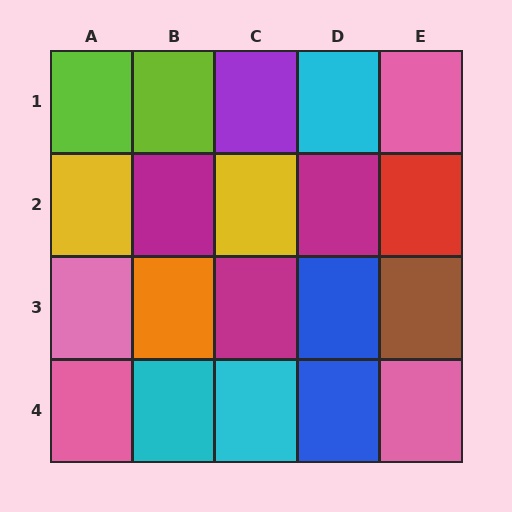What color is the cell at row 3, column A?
Pink.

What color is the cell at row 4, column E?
Pink.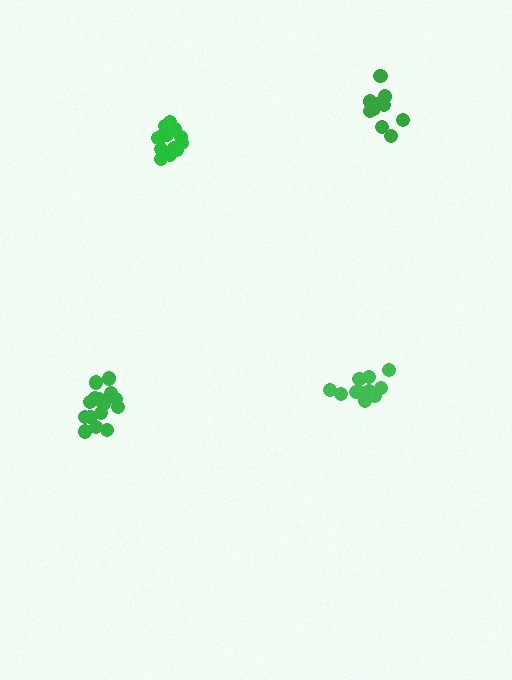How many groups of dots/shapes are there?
There are 4 groups.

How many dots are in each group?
Group 1: 15 dots, Group 2: 11 dots, Group 3: 14 dots, Group 4: 11 dots (51 total).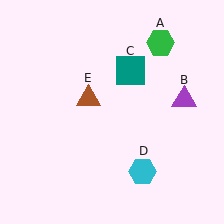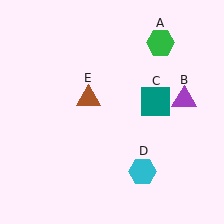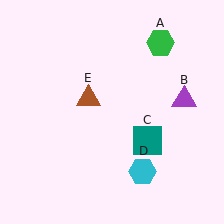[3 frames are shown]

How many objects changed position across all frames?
1 object changed position: teal square (object C).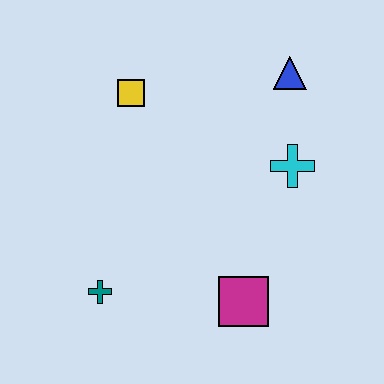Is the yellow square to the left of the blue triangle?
Yes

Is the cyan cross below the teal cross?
No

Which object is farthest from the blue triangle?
The teal cross is farthest from the blue triangle.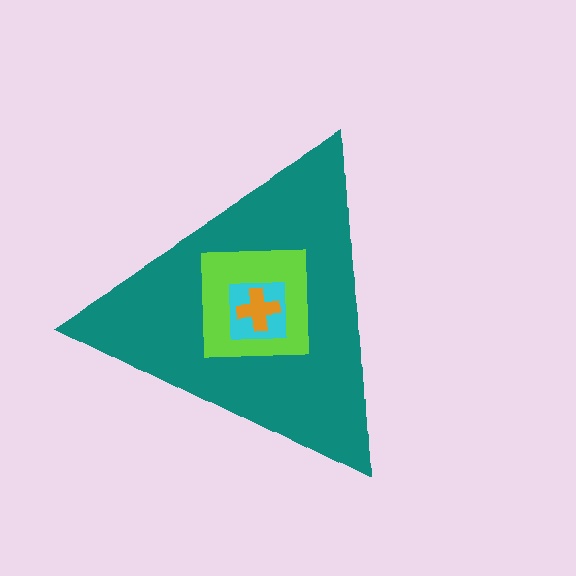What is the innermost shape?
The orange cross.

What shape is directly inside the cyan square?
The orange cross.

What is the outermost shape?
The teal triangle.